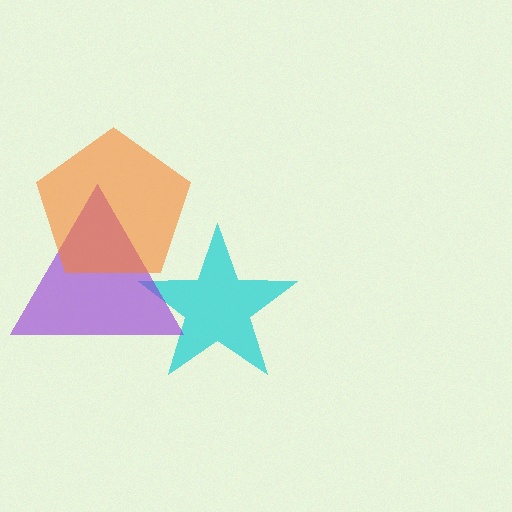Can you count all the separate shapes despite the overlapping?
Yes, there are 3 separate shapes.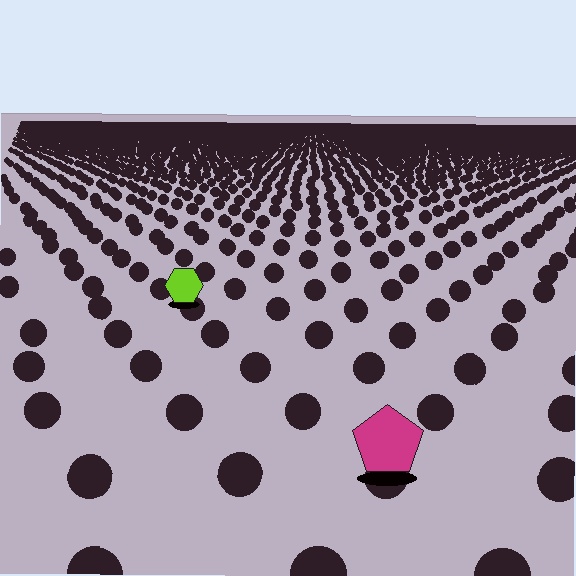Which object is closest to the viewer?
The magenta pentagon is closest. The texture marks near it are larger and more spread out.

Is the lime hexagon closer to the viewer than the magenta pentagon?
No. The magenta pentagon is closer — you can tell from the texture gradient: the ground texture is coarser near it.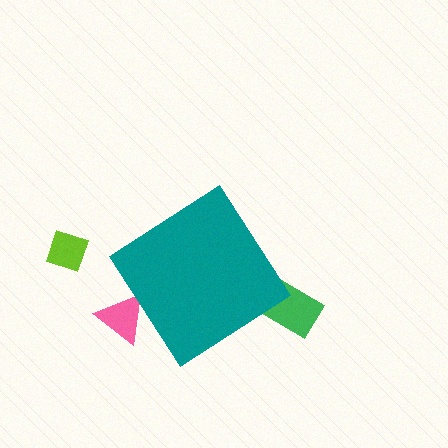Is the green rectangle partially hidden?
Yes, the green rectangle is partially hidden behind the teal diamond.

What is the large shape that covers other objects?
A teal diamond.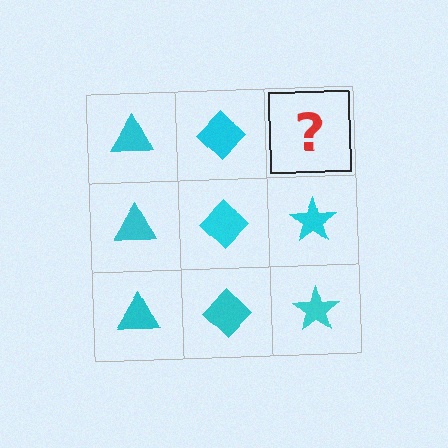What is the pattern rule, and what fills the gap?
The rule is that each column has a consistent shape. The gap should be filled with a cyan star.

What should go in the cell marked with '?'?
The missing cell should contain a cyan star.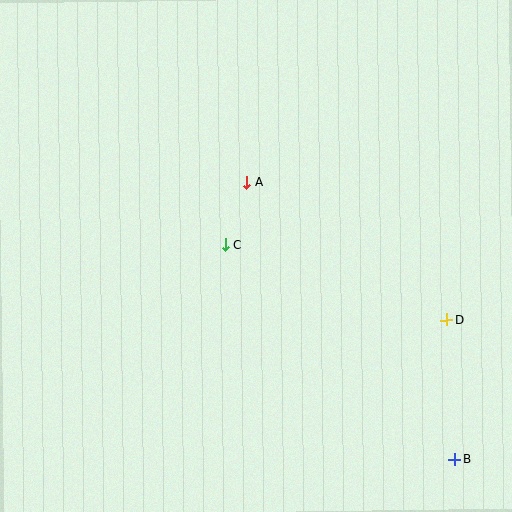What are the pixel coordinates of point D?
Point D is at (446, 320).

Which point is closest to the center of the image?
Point C at (225, 245) is closest to the center.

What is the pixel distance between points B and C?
The distance between B and C is 314 pixels.